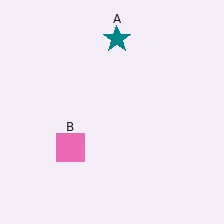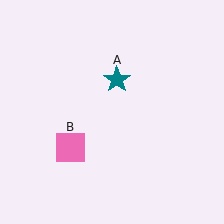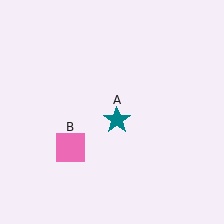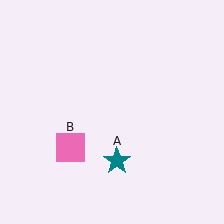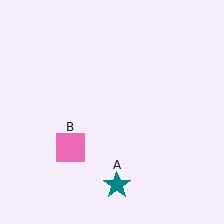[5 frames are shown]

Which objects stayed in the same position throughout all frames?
Pink square (object B) remained stationary.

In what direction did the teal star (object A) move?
The teal star (object A) moved down.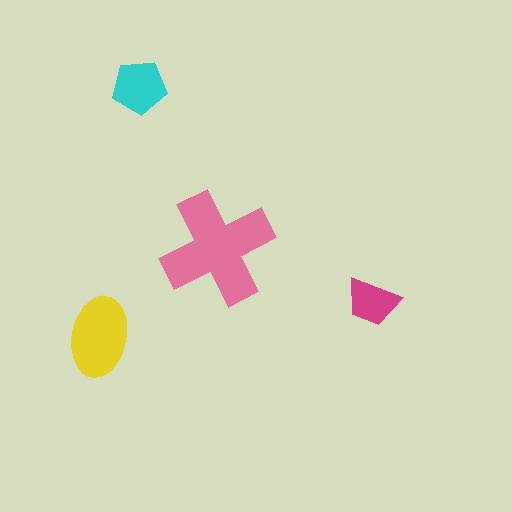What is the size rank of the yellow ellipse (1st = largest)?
2nd.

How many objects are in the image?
There are 4 objects in the image.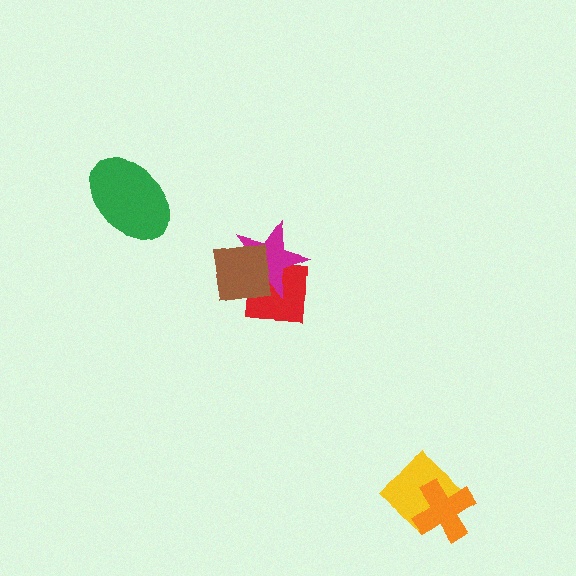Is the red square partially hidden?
Yes, it is partially covered by another shape.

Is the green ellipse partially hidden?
No, no other shape covers it.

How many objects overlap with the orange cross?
1 object overlaps with the orange cross.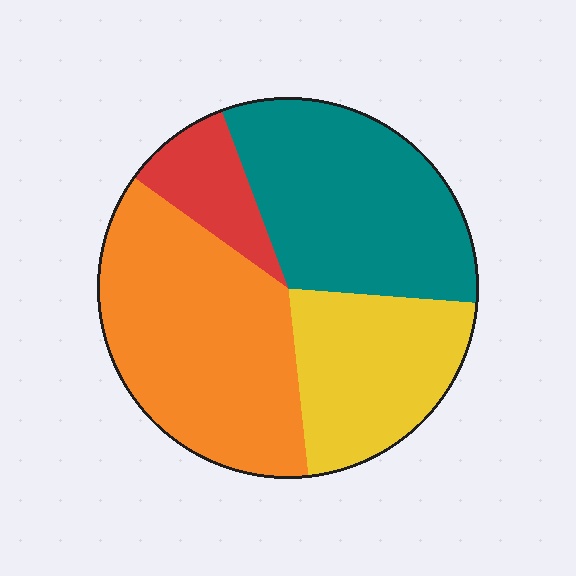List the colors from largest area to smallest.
From largest to smallest: orange, teal, yellow, red.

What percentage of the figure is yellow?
Yellow takes up less than a quarter of the figure.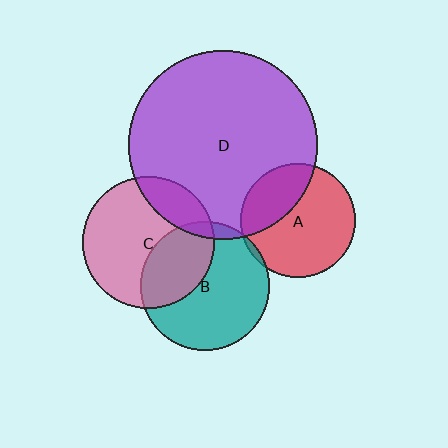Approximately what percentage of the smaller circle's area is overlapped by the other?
Approximately 35%.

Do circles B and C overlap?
Yes.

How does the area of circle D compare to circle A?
Approximately 2.7 times.